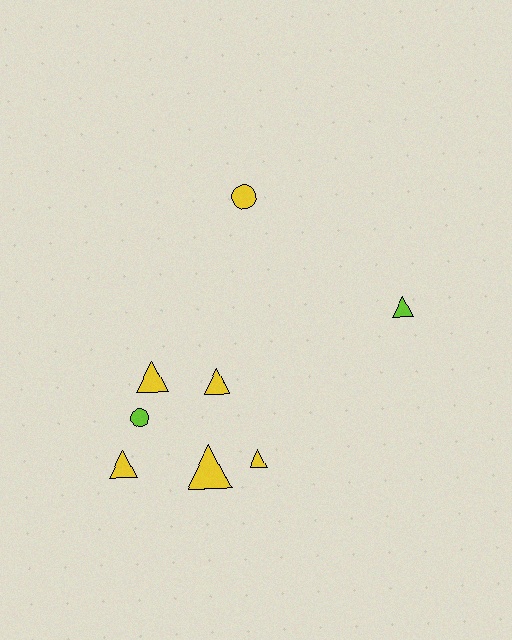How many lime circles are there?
There is 1 lime circle.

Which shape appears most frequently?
Triangle, with 6 objects.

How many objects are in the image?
There are 8 objects.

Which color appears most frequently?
Yellow, with 6 objects.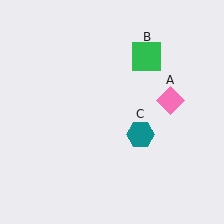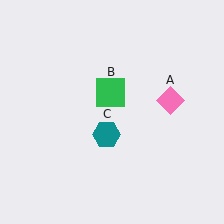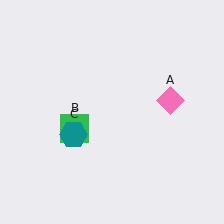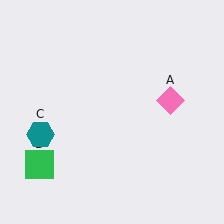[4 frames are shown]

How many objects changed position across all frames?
2 objects changed position: green square (object B), teal hexagon (object C).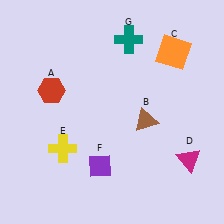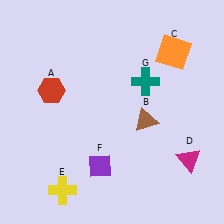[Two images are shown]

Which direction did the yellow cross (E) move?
The yellow cross (E) moved down.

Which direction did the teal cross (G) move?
The teal cross (G) moved down.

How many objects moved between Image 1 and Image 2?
2 objects moved between the two images.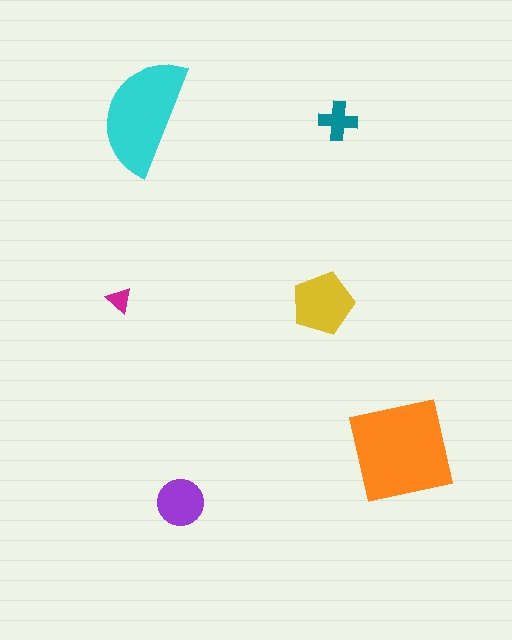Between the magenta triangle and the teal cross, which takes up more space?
The teal cross.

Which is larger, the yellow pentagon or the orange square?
The orange square.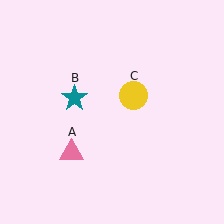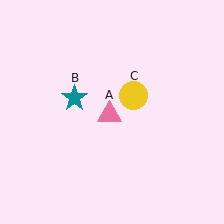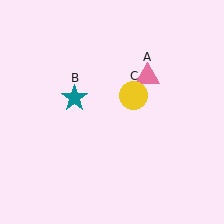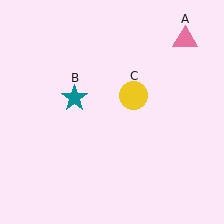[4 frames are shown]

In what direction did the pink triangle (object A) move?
The pink triangle (object A) moved up and to the right.